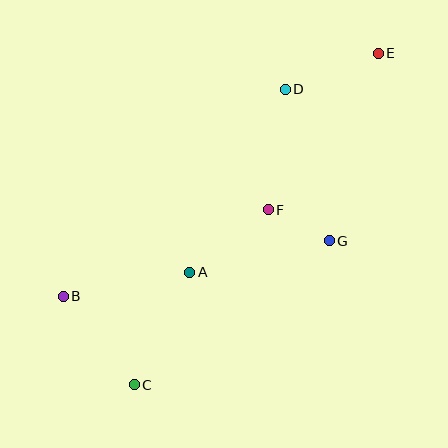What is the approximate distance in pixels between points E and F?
The distance between E and F is approximately 191 pixels.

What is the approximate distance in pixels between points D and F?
The distance between D and F is approximately 122 pixels.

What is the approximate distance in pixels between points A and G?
The distance between A and G is approximately 143 pixels.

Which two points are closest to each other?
Points F and G are closest to each other.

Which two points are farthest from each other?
Points C and E are farthest from each other.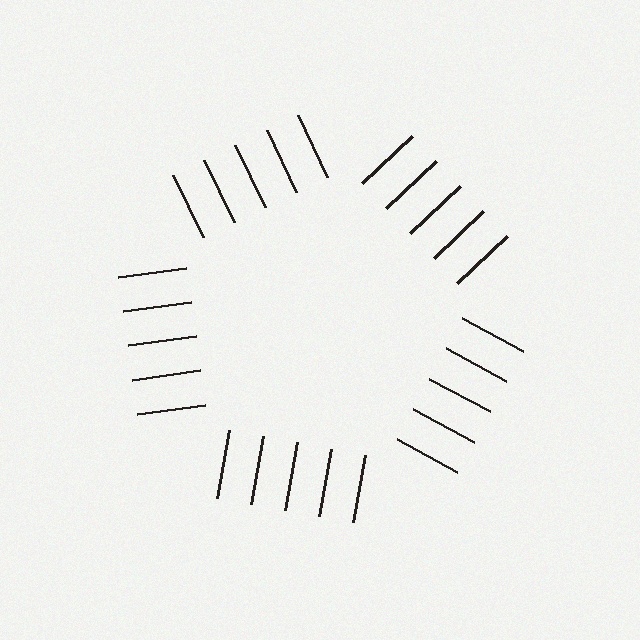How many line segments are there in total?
25 — 5 along each of the 5 edges.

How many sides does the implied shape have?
5 sides — the line-ends trace a pentagon.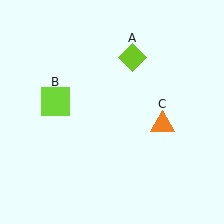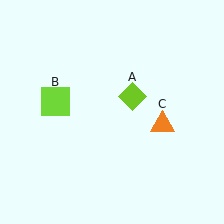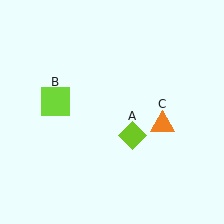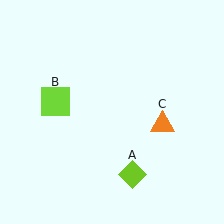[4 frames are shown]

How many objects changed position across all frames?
1 object changed position: lime diamond (object A).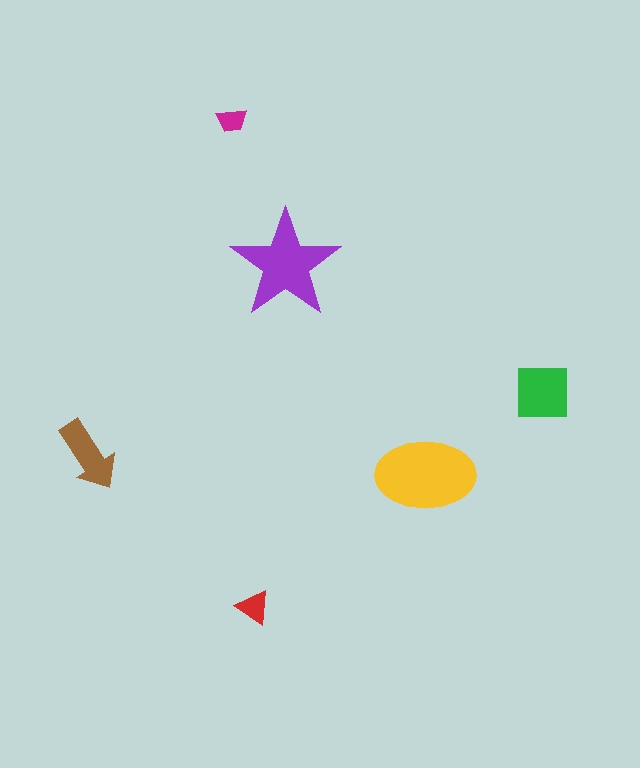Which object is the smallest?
The magenta trapezoid.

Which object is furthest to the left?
The brown arrow is leftmost.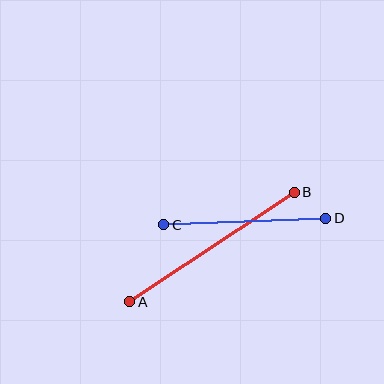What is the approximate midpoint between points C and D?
The midpoint is at approximately (245, 221) pixels.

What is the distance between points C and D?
The distance is approximately 162 pixels.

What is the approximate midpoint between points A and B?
The midpoint is at approximately (212, 247) pixels.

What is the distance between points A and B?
The distance is approximately 198 pixels.